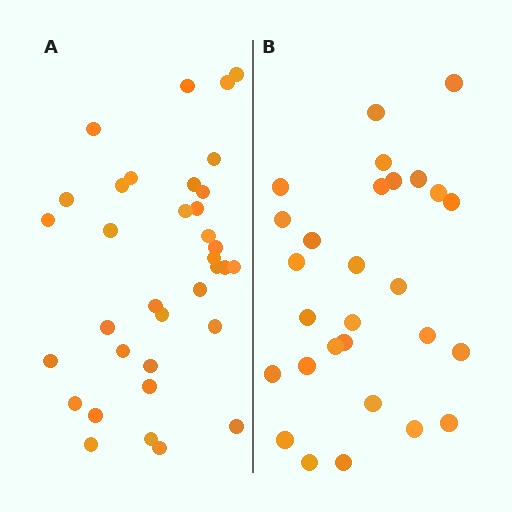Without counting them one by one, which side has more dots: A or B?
Region A (the left region) has more dots.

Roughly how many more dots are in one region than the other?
Region A has roughly 8 or so more dots than region B.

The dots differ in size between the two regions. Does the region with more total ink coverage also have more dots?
No. Region B has more total ink coverage because its dots are larger, but region A actually contains more individual dots. Total area can be misleading — the number of items is what matters here.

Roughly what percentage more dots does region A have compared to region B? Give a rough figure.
About 25% more.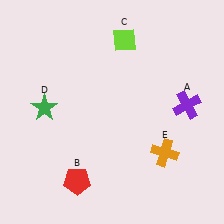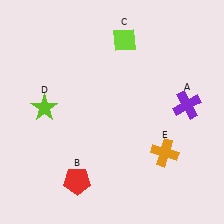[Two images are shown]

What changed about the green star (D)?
In Image 1, D is green. In Image 2, it changed to lime.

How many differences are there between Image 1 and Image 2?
There is 1 difference between the two images.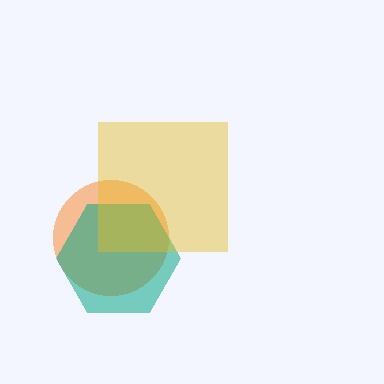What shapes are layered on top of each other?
The layered shapes are: an orange circle, a teal hexagon, a yellow square.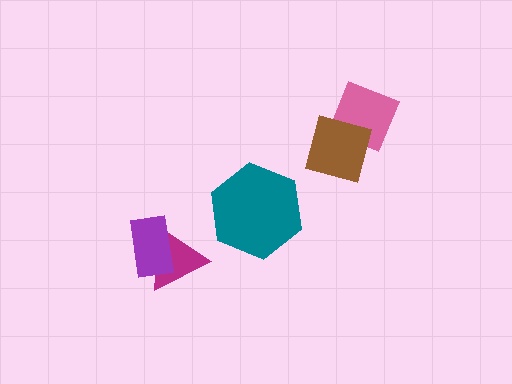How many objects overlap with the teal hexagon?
0 objects overlap with the teal hexagon.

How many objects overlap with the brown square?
1 object overlaps with the brown square.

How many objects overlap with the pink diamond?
1 object overlaps with the pink diamond.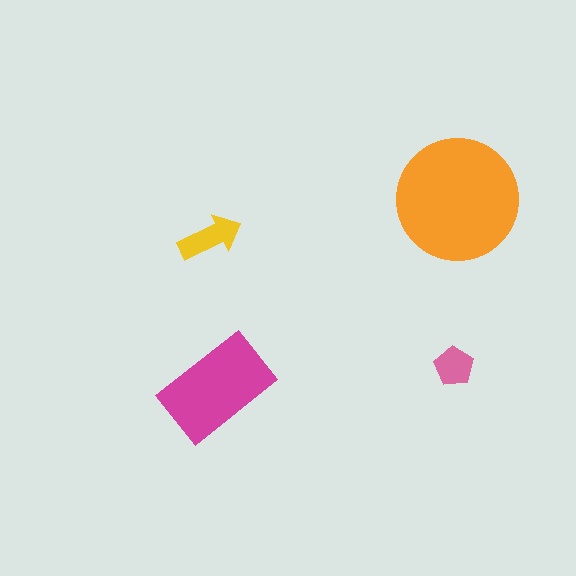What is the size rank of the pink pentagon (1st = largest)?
4th.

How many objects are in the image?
There are 4 objects in the image.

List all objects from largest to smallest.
The orange circle, the magenta rectangle, the yellow arrow, the pink pentagon.